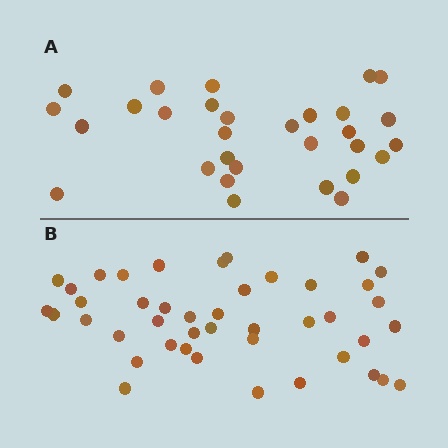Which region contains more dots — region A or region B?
Region B (the bottom region) has more dots.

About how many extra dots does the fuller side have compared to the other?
Region B has approximately 15 more dots than region A.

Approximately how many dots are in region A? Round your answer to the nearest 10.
About 30 dots.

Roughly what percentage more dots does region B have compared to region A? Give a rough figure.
About 45% more.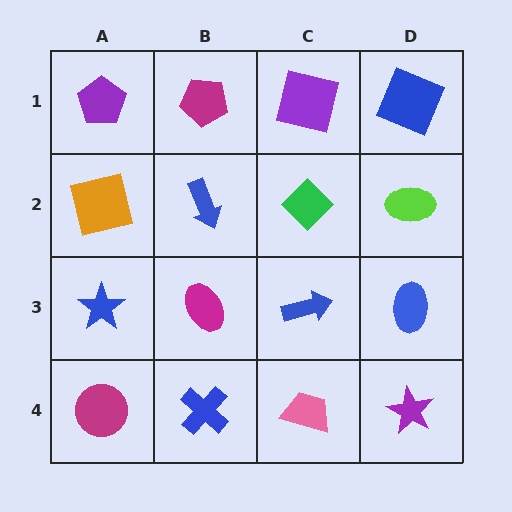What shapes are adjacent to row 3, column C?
A green diamond (row 2, column C), a pink trapezoid (row 4, column C), a magenta ellipse (row 3, column B), a blue ellipse (row 3, column D).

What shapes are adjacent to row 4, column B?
A magenta ellipse (row 3, column B), a magenta circle (row 4, column A), a pink trapezoid (row 4, column C).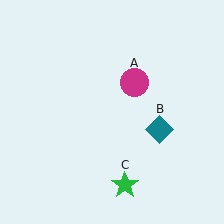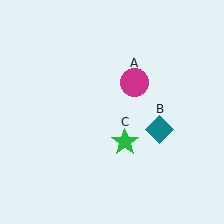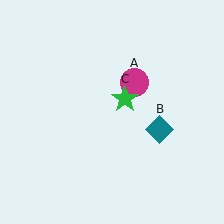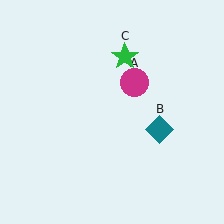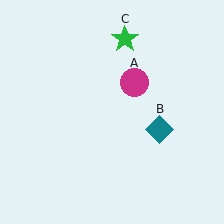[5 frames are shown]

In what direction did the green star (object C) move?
The green star (object C) moved up.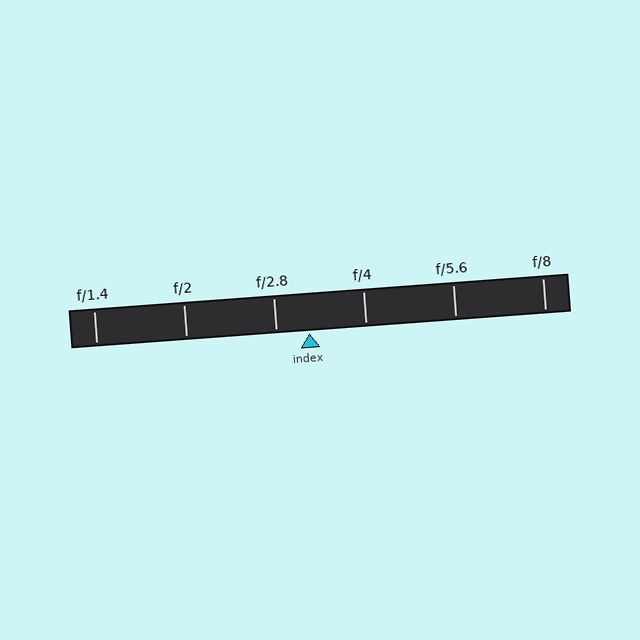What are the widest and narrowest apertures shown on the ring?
The widest aperture shown is f/1.4 and the narrowest is f/8.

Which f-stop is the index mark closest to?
The index mark is closest to f/2.8.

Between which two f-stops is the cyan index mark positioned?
The index mark is between f/2.8 and f/4.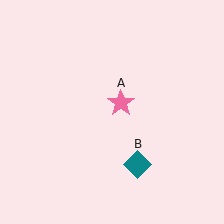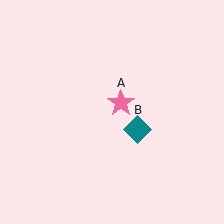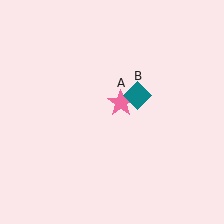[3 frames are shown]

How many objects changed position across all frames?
1 object changed position: teal diamond (object B).